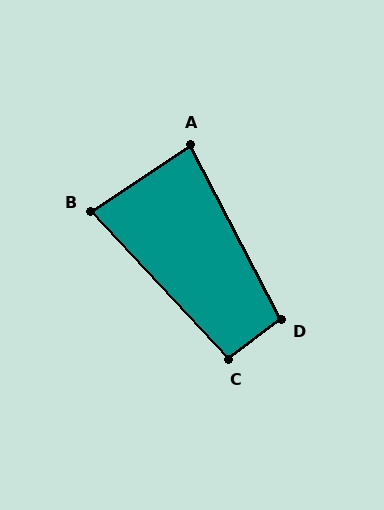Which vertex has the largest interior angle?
D, at approximately 99 degrees.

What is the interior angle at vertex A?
Approximately 84 degrees (acute).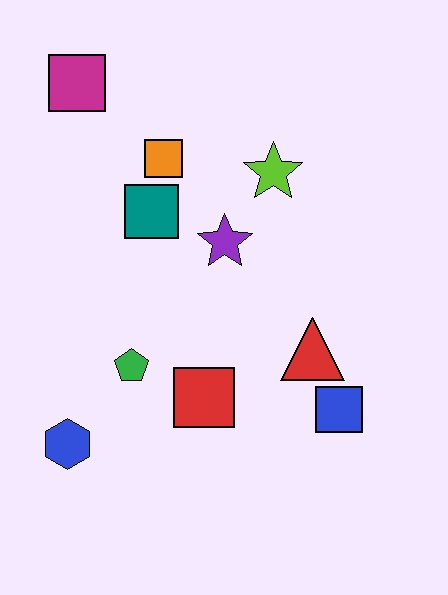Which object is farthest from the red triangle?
The magenta square is farthest from the red triangle.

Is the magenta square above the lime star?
Yes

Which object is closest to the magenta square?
The orange square is closest to the magenta square.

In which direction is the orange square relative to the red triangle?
The orange square is above the red triangle.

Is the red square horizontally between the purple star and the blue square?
No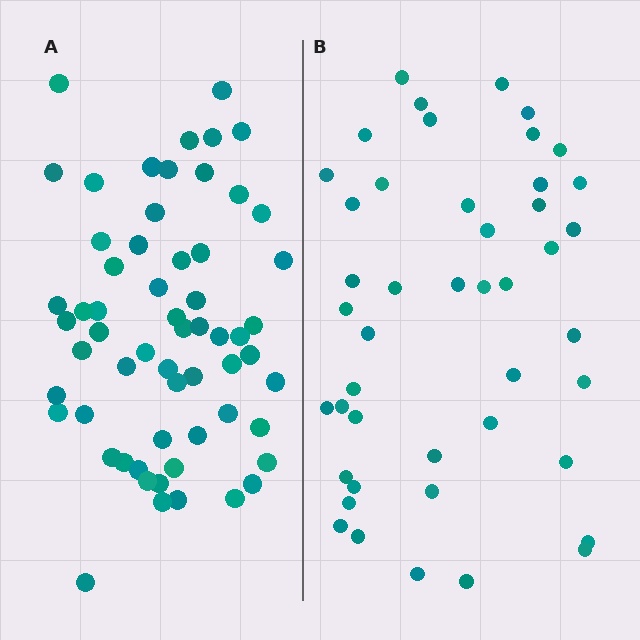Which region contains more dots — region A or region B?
Region A (the left region) has more dots.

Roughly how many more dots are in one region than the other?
Region A has approximately 15 more dots than region B.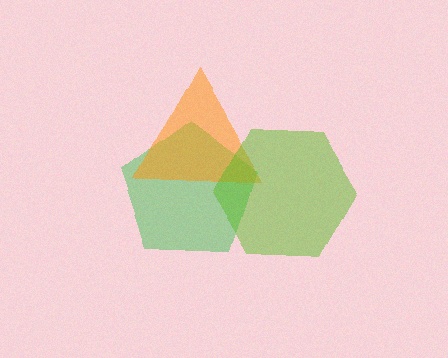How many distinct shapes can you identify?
There are 3 distinct shapes: a green pentagon, an orange triangle, a lime hexagon.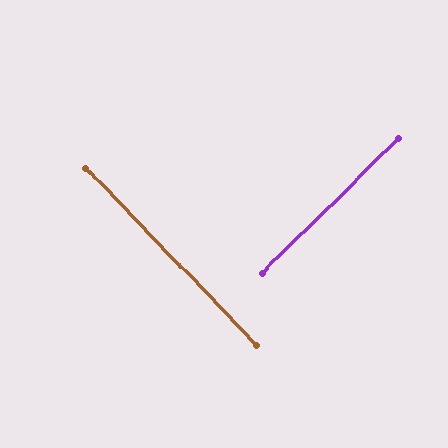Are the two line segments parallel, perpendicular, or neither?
Perpendicular — they meet at approximately 89°.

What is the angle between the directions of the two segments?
Approximately 89 degrees.